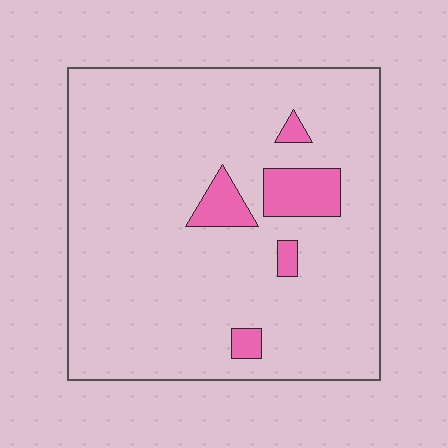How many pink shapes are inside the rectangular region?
5.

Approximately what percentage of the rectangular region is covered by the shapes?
Approximately 10%.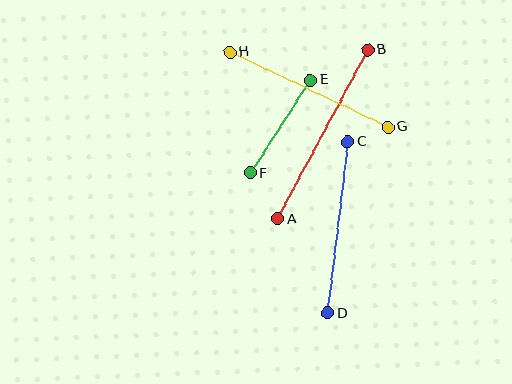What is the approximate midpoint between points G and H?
The midpoint is at approximately (309, 90) pixels.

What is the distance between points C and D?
The distance is approximately 172 pixels.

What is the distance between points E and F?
The distance is approximately 110 pixels.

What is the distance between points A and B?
The distance is approximately 192 pixels.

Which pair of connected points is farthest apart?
Points A and B are farthest apart.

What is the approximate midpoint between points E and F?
The midpoint is at approximately (280, 126) pixels.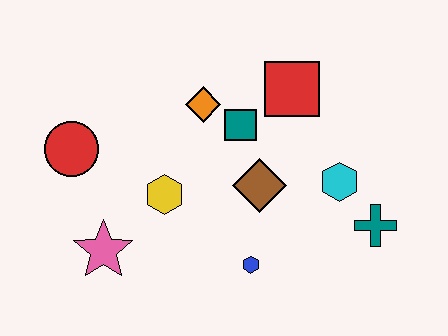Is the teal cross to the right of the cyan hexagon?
Yes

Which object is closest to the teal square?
The orange diamond is closest to the teal square.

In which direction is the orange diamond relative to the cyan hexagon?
The orange diamond is to the left of the cyan hexagon.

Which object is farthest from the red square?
The pink star is farthest from the red square.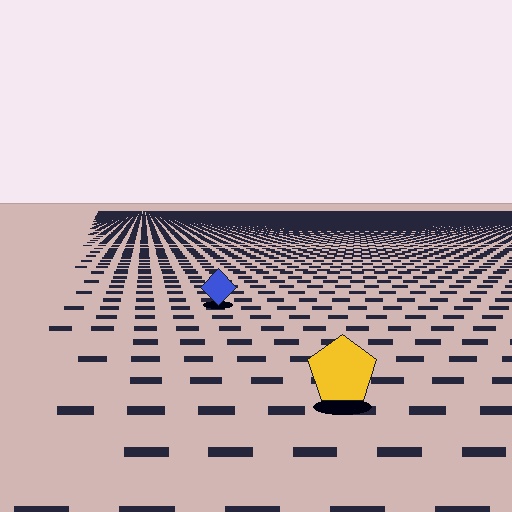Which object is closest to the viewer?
The yellow pentagon is closest. The texture marks near it are larger and more spread out.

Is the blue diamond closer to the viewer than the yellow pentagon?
No. The yellow pentagon is closer — you can tell from the texture gradient: the ground texture is coarser near it.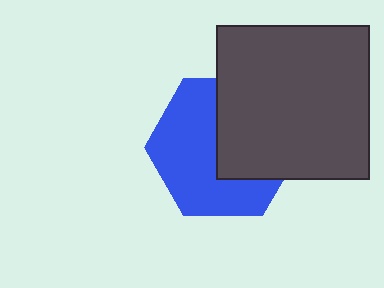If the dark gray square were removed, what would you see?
You would see the complete blue hexagon.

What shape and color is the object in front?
The object in front is a dark gray square.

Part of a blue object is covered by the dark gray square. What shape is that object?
It is a hexagon.